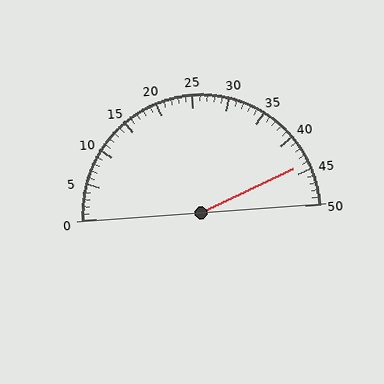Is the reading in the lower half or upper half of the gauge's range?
The reading is in the upper half of the range (0 to 50).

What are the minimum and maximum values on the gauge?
The gauge ranges from 0 to 50.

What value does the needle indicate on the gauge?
The needle indicates approximately 44.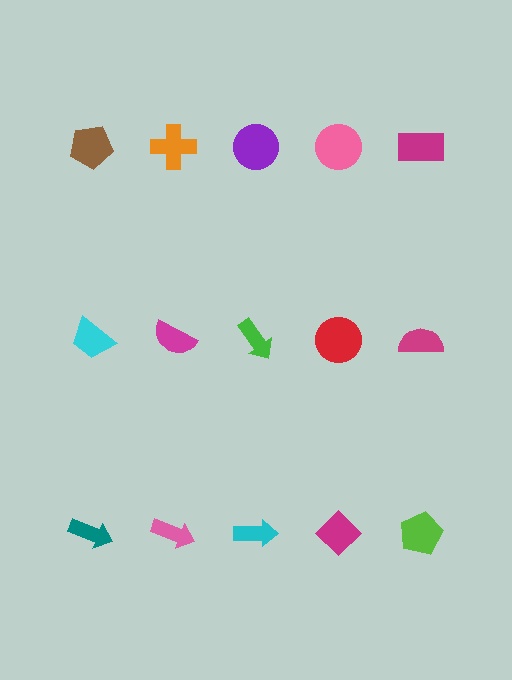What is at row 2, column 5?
A magenta semicircle.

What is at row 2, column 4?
A red circle.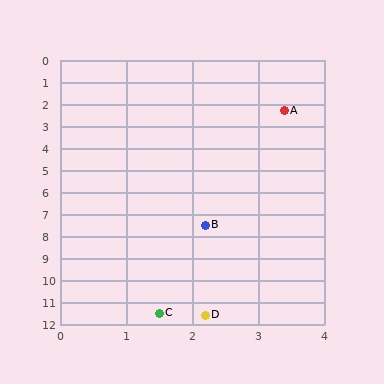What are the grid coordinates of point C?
Point C is at approximately (1.5, 11.5).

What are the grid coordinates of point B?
Point B is at approximately (2.2, 7.5).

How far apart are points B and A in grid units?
Points B and A are about 5.3 grid units apart.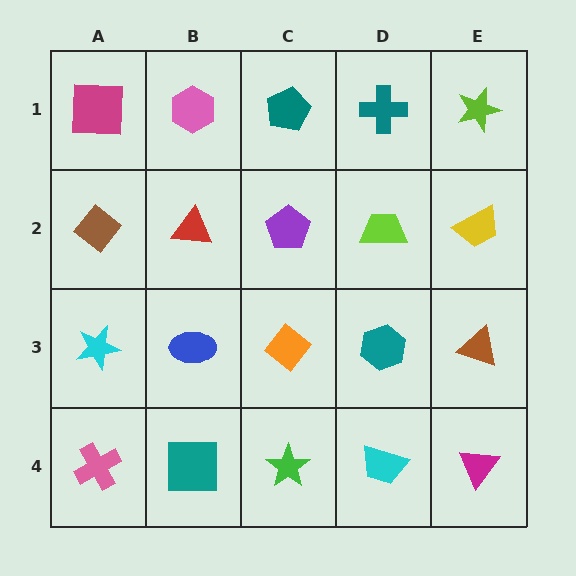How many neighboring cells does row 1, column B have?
3.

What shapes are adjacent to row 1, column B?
A red triangle (row 2, column B), a magenta square (row 1, column A), a teal pentagon (row 1, column C).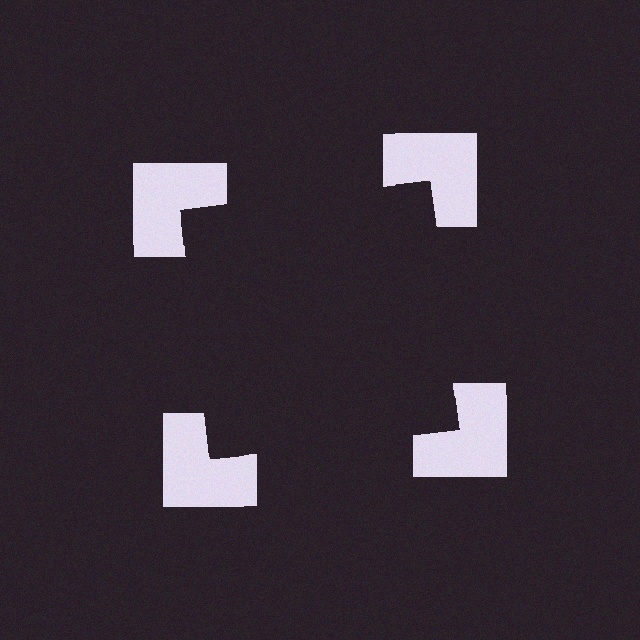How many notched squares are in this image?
There are 4 — one at each vertex of the illusory square.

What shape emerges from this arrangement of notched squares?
An illusory square — its edges are inferred from the aligned wedge cuts in the notched squares, not physically drawn.